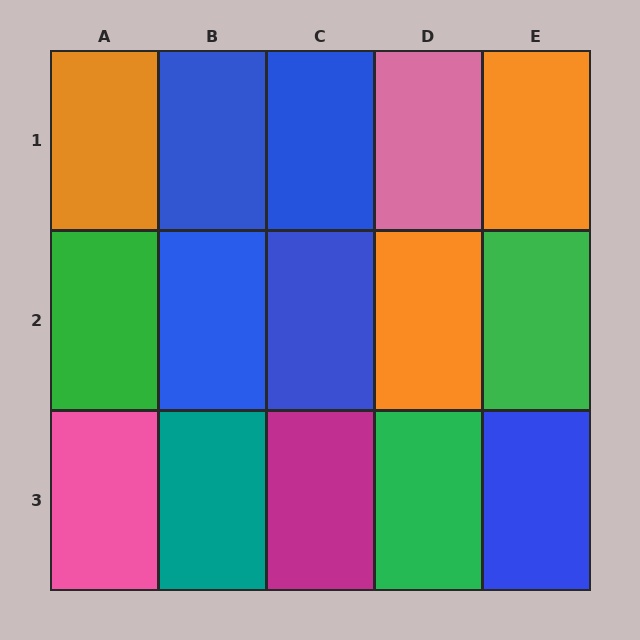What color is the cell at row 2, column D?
Orange.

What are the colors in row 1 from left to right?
Orange, blue, blue, pink, orange.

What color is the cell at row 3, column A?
Pink.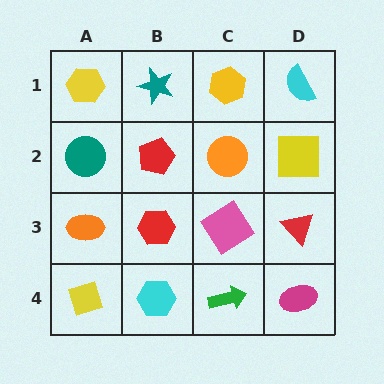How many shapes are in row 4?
4 shapes.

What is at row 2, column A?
A teal circle.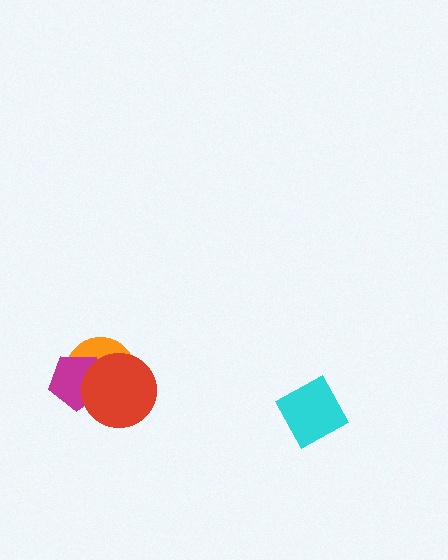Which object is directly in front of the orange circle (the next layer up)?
The magenta pentagon is directly in front of the orange circle.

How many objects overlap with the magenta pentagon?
2 objects overlap with the magenta pentagon.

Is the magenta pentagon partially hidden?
Yes, it is partially covered by another shape.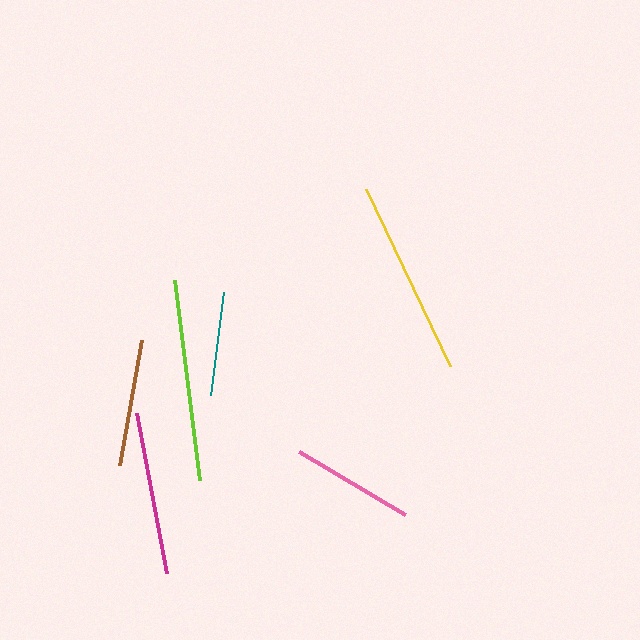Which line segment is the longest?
The lime line is the longest at approximately 201 pixels.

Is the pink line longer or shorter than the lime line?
The lime line is longer than the pink line.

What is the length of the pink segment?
The pink segment is approximately 124 pixels long.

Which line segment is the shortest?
The teal line is the shortest at approximately 104 pixels.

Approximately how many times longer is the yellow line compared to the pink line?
The yellow line is approximately 1.6 times the length of the pink line.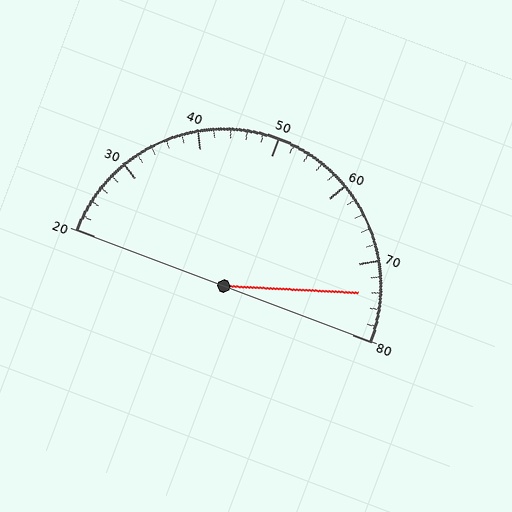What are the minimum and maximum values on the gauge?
The gauge ranges from 20 to 80.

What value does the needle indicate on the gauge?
The needle indicates approximately 74.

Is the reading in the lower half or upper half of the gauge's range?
The reading is in the upper half of the range (20 to 80).